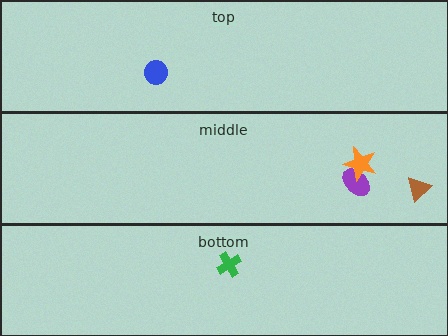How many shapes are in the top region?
1.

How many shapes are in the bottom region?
1.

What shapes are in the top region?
The blue circle.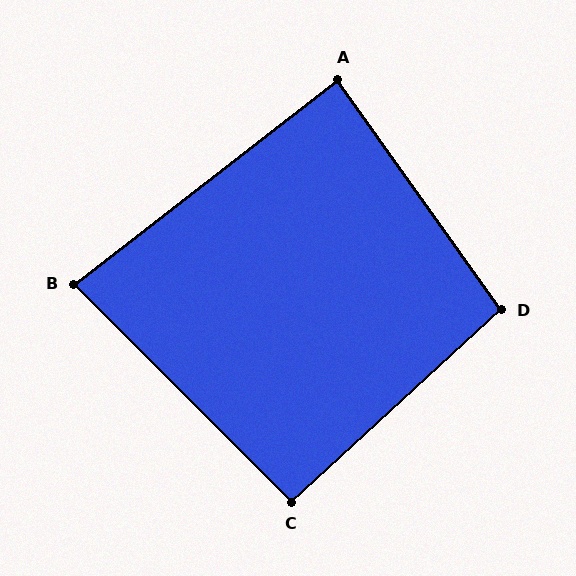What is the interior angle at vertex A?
Approximately 88 degrees (approximately right).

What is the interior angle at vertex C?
Approximately 92 degrees (approximately right).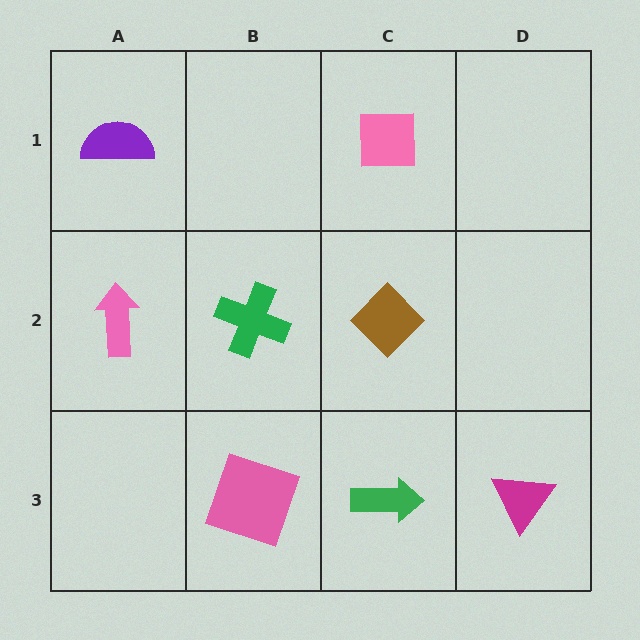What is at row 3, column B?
A pink square.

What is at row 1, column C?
A pink square.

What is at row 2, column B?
A green cross.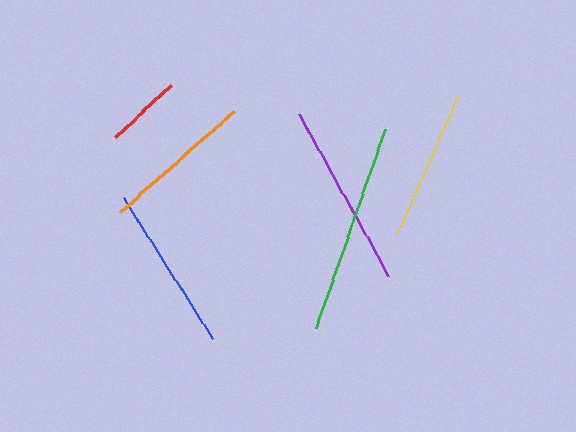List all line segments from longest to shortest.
From longest to shortest: green, purple, blue, yellow, orange, red.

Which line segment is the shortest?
The red line is the shortest at approximately 76 pixels.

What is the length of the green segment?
The green segment is approximately 212 pixels long.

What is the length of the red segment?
The red segment is approximately 76 pixels long.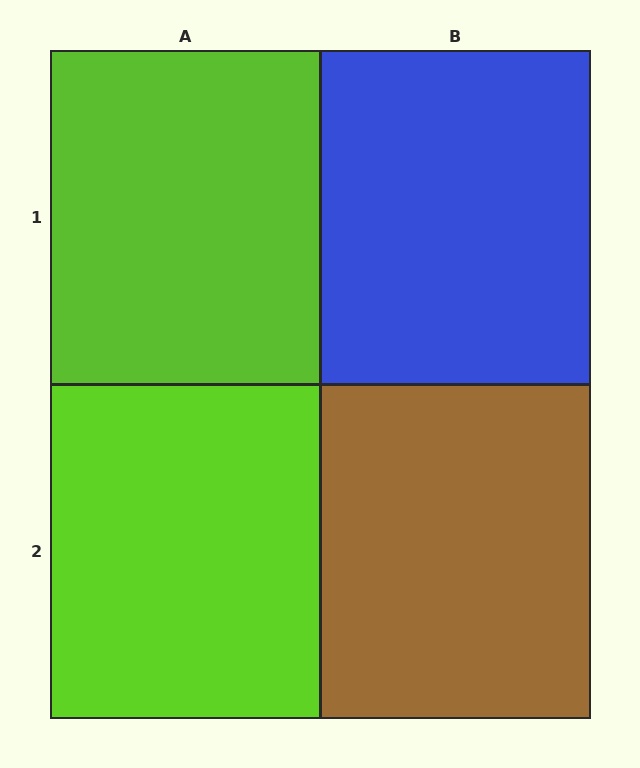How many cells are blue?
1 cell is blue.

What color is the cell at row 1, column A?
Lime.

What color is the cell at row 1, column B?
Blue.